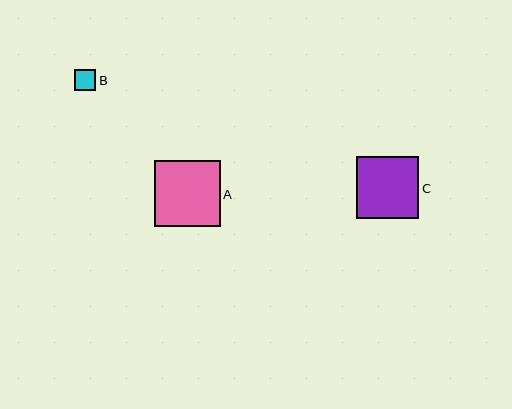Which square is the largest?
Square A is the largest with a size of approximately 65 pixels.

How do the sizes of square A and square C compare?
Square A and square C are approximately the same size.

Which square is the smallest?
Square B is the smallest with a size of approximately 21 pixels.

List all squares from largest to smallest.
From largest to smallest: A, C, B.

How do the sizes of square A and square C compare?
Square A and square C are approximately the same size.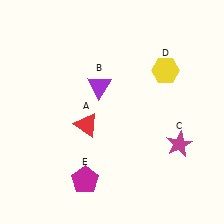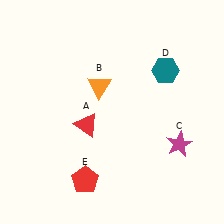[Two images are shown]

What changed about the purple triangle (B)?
In Image 1, B is purple. In Image 2, it changed to orange.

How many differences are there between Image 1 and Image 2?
There are 3 differences between the two images.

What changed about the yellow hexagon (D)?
In Image 1, D is yellow. In Image 2, it changed to teal.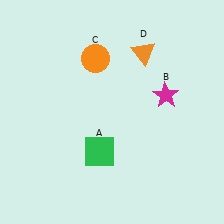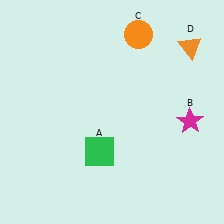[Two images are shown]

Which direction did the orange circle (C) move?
The orange circle (C) moved right.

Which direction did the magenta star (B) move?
The magenta star (B) moved down.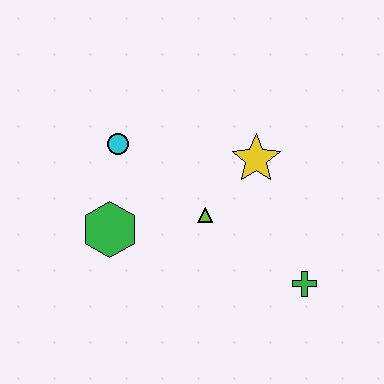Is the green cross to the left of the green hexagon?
No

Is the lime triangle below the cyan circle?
Yes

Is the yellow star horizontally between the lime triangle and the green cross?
Yes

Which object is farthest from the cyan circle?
The green cross is farthest from the cyan circle.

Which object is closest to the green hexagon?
The cyan circle is closest to the green hexagon.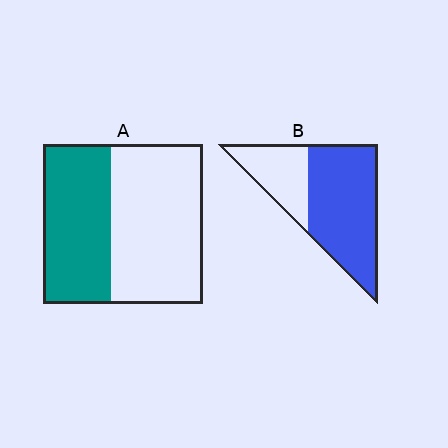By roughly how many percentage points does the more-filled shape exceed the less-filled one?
By roughly 25 percentage points (B over A).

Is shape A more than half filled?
No.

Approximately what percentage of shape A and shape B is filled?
A is approximately 40% and B is approximately 70%.